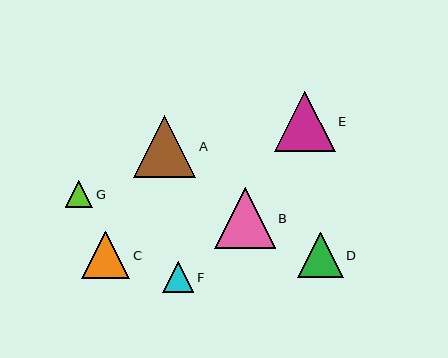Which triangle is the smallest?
Triangle G is the smallest with a size of approximately 27 pixels.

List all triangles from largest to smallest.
From largest to smallest: A, B, E, C, D, F, G.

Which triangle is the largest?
Triangle A is the largest with a size of approximately 62 pixels.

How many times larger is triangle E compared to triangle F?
Triangle E is approximately 1.9 times the size of triangle F.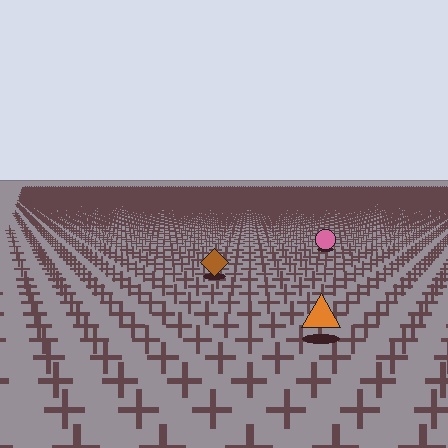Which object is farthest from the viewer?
The pink circle is farthest from the viewer. It appears smaller and the ground texture around it is denser.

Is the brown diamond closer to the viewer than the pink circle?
Yes. The brown diamond is closer — you can tell from the texture gradient: the ground texture is coarser near it.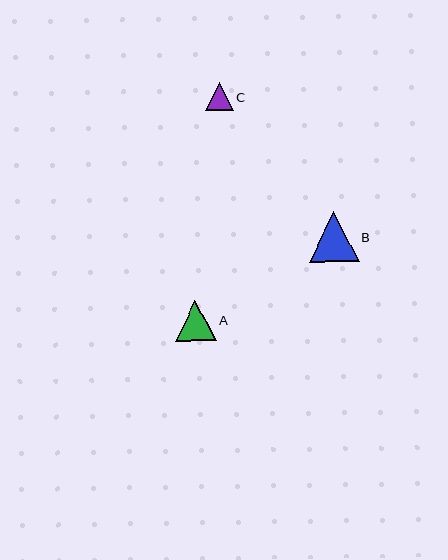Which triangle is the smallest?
Triangle C is the smallest with a size of approximately 27 pixels.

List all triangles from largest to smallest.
From largest to smallest: B, A, C.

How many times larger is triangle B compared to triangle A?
Triangle B is approximately 1.2 times the size of triangle A.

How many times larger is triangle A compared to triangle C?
Triangle A is approximately 1.5 times the size of triangle C.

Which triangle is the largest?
Triangle B is the largest with a size of approximately 50 pixels.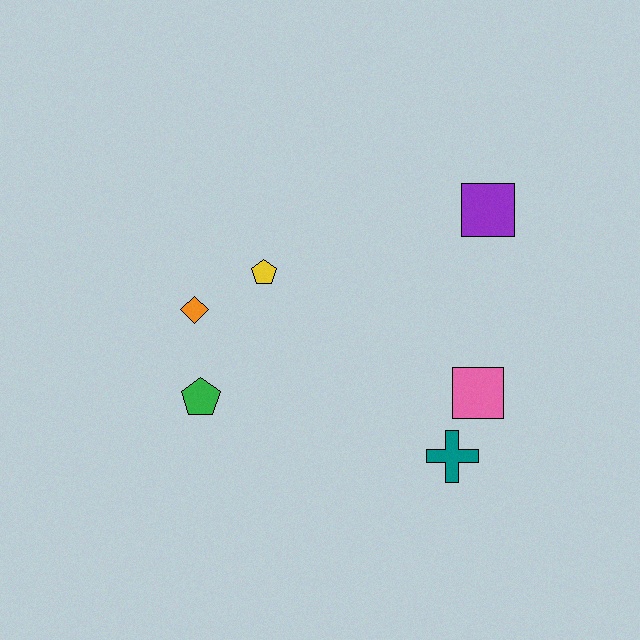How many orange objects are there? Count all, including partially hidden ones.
There is 1 orange object.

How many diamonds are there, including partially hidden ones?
There is 1 diamond.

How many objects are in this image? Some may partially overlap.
There are 6 objects.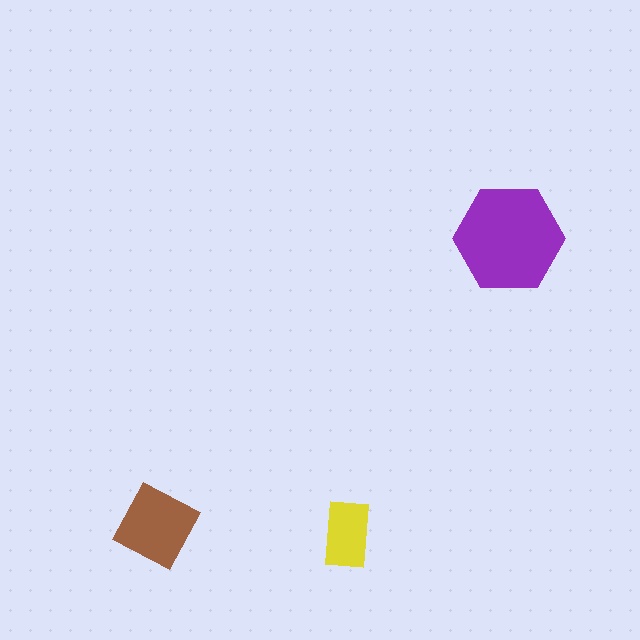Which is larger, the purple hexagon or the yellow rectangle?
The purple hexagon.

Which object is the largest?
The purple hexagon.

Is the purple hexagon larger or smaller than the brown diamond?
Larger.